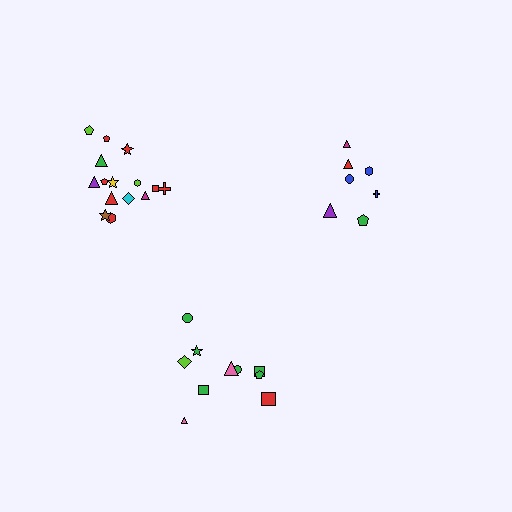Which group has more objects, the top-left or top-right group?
The top-left group.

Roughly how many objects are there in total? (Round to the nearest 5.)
Roughly 30 objects in total.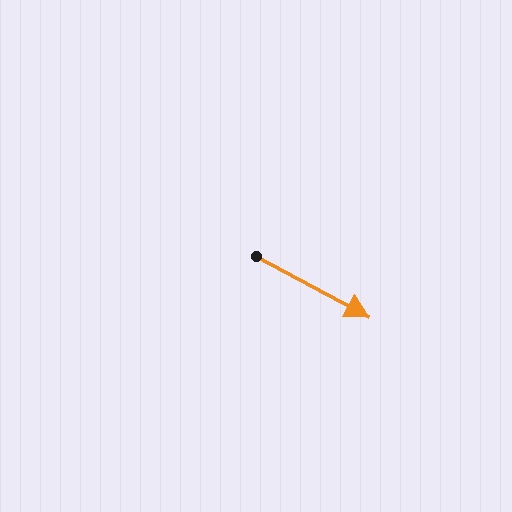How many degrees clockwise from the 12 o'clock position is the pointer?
Approximately 118 degrees.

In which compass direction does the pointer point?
Southeast.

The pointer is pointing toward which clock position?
Roughly 4 o'clock.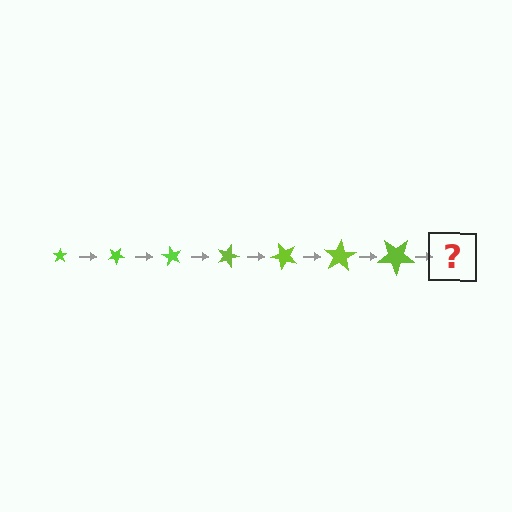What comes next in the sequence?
The next element should be a star, larger than the previous one and rotated 210 degrees from the start.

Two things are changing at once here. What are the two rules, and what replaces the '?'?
The two rules are that the star grows larger each step and it rotates 30 degrees each step. The '?' should be a star, larger than the previous one and rotated 210 degrees from the start.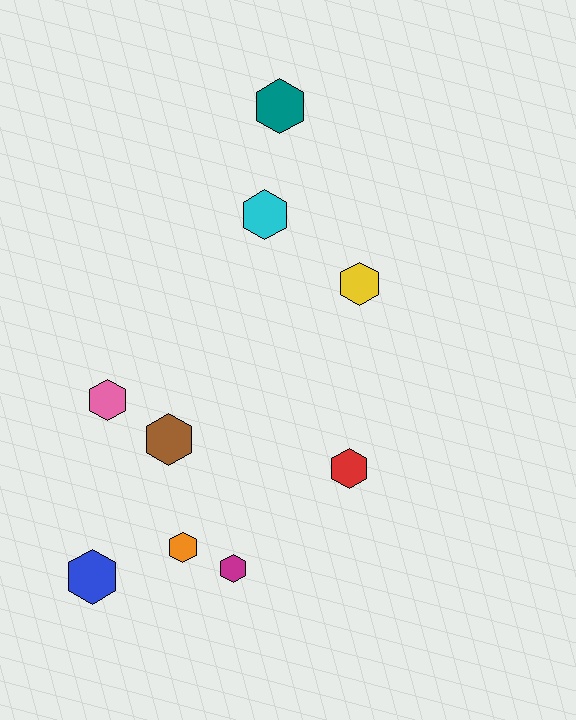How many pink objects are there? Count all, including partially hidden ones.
There is 1 pink object.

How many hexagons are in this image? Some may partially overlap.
There are 9 hexagons.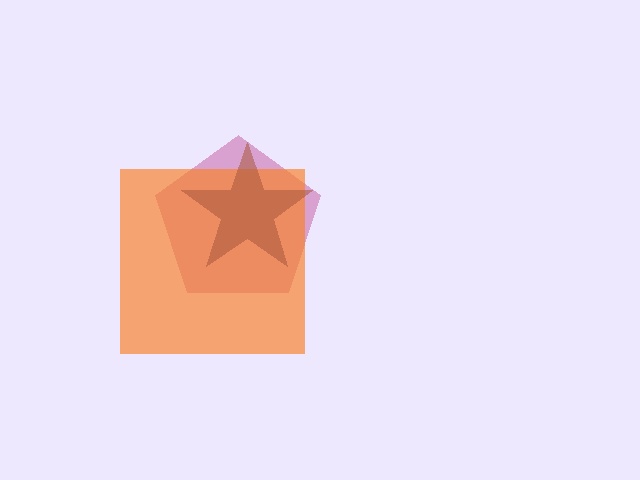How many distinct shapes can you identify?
There are 3 distinct shapes: a magenta pentagon, an orange square, a brown star.